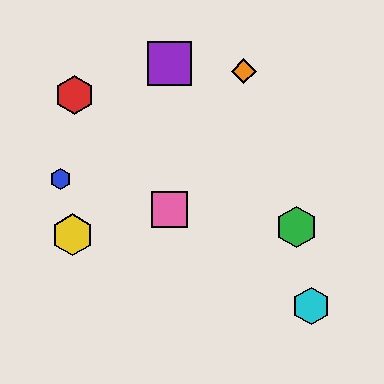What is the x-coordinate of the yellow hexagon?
The yellow hexagon is at x≈72.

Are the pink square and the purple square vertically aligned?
Yes, both are at x≈169.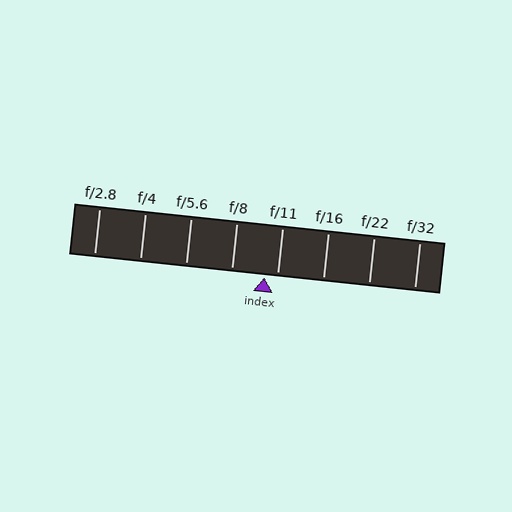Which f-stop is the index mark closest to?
The index mark is closest to f/11.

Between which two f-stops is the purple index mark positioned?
The index mark is between f/8 and f/11.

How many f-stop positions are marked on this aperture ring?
There are 8 f-stop positions marked.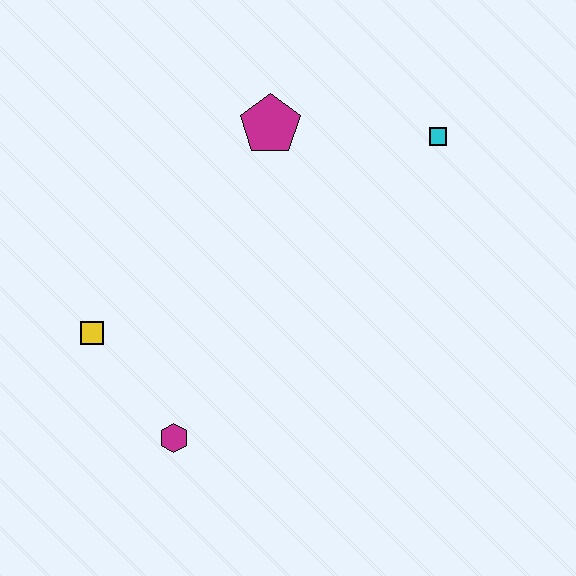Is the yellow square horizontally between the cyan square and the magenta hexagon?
No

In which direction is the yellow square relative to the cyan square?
The yellow square is to the left of the cyan square.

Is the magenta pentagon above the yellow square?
Yes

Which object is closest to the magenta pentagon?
The cyan square is closest to the magenta pentagon.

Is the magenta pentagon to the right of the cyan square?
No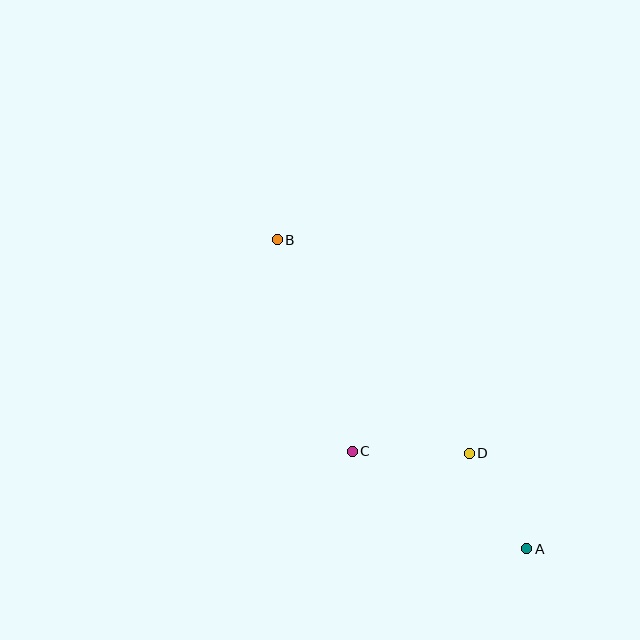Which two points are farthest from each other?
Points A and B are farthest from each other.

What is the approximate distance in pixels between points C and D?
The distance between C and D is approximately 117 pixels.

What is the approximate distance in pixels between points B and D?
The distance between B and D is approximately 287 pixels.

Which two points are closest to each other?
Points A and D are closest to each other.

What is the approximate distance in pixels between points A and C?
The distance between A and C is approximately 200 pixels.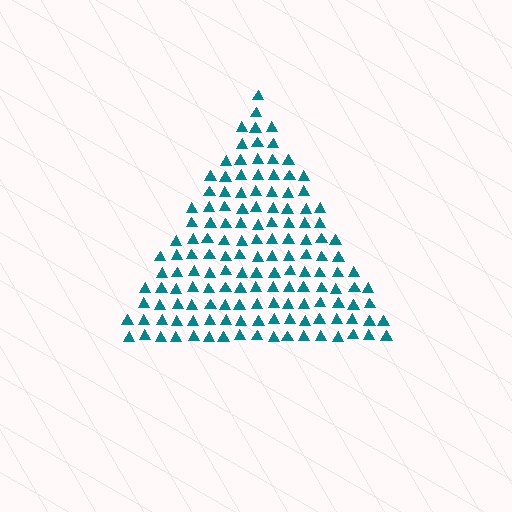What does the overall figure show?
The overall figure shows a triangle.